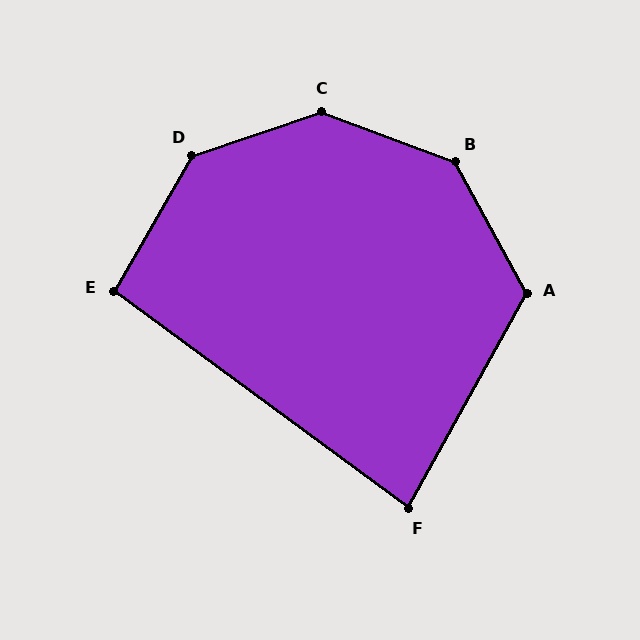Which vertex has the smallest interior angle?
F, at approximately 82 degrees.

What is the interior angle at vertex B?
Approximately 139 degrees (obtuse).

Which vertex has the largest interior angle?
C, at approximately 141 degrees.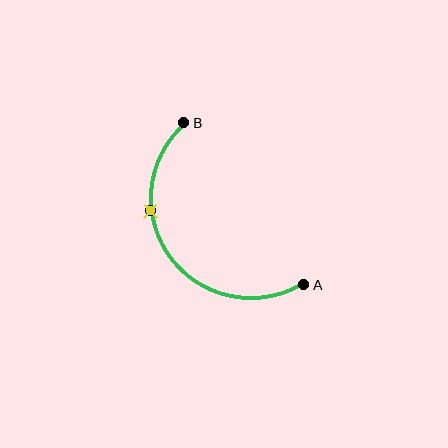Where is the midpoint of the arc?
The arc midpoint is the point on the curve farthest from the straight line joining A and B. It sits below and to the left of that line.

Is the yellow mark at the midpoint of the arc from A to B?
No. The yellow mark lies on the arc but is closer to endpoint B. The arc midpoint would be at the point on the curve equidistant along the arc from both A and B.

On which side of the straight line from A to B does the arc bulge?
The arc bulges below and to the left of the straight line connecting A and B.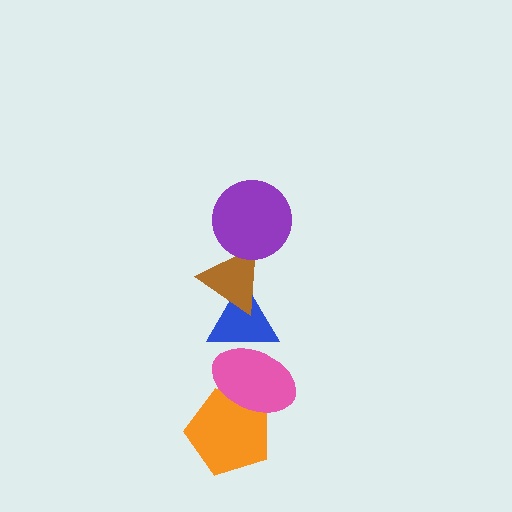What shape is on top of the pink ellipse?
The blue triangle is on top of the pink ellipse.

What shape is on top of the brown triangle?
The purple circle is on top of the brown triangle.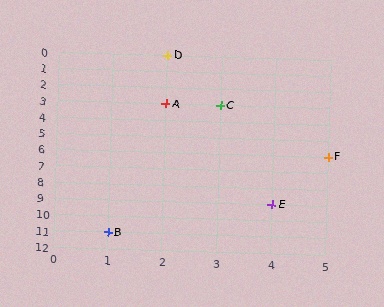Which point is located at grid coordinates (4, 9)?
Point E is at (4, 9).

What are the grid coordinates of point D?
Point D is at grid coordinates (2, 0).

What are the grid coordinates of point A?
Point A is at grid coordinates (2, 3).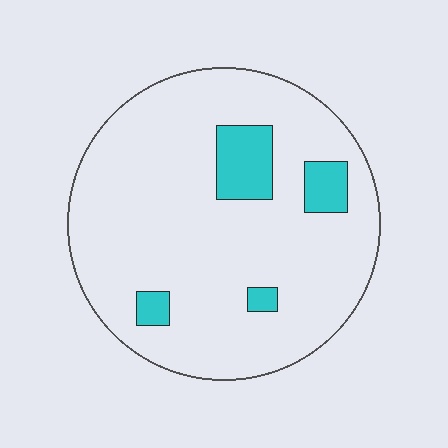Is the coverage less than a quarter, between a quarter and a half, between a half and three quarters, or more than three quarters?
Less than a quarter.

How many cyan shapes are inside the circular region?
4.